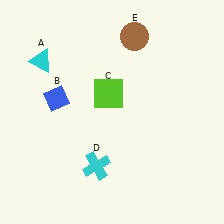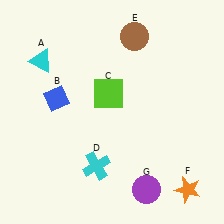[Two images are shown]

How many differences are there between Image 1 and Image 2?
There are 2 differences between the two images.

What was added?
An orange star (F), a purple circle (G) were added in Image 2.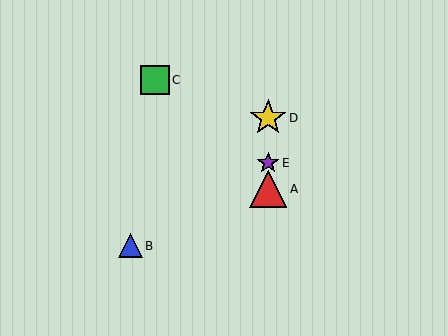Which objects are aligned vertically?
Objects A, D, E are aligned vertically.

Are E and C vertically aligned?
No, E is at x≈268 and C is at x≈155.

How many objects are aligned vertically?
3 objects (A, D, E) are aligned vertically.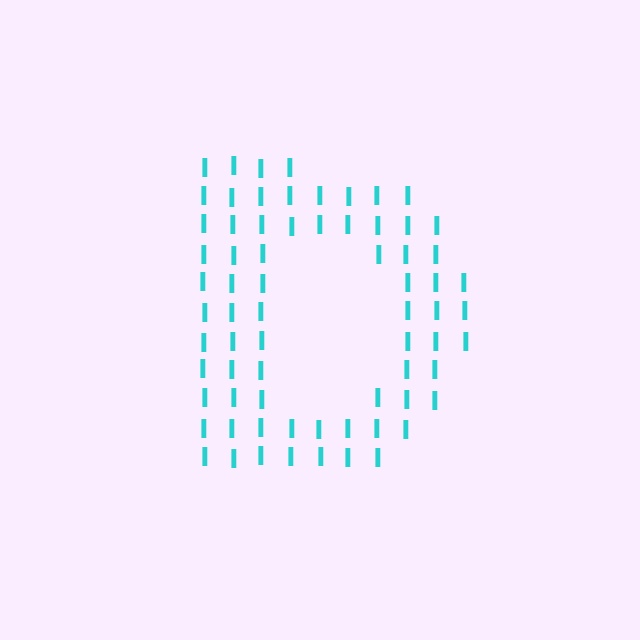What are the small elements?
The small elements are letter I's.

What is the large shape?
The large shape is the letter D.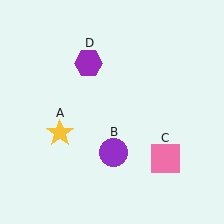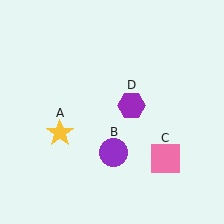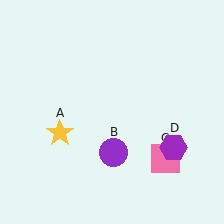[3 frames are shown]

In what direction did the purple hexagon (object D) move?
The purple hexagon (object D) moved down and to the right.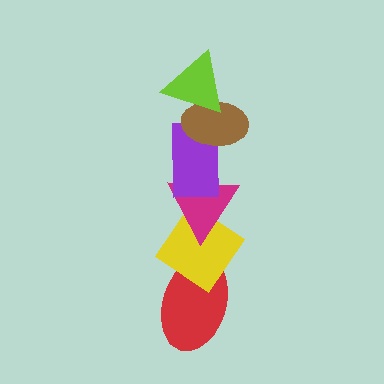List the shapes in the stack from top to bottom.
From top to bottom: the lime triangle, the brown ellipse, the purple rectangle, the magenta triangle, the yellow diamond, the red ellipse.